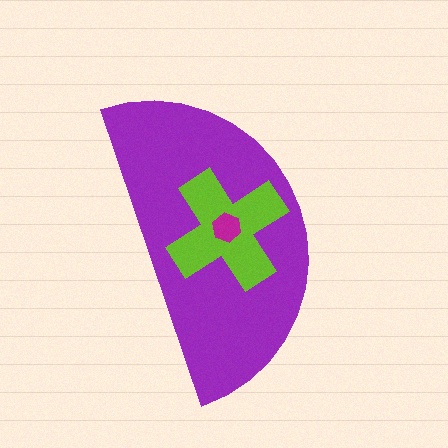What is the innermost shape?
The magenta hexagon.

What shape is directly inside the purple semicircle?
The lime cross.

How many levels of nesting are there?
3.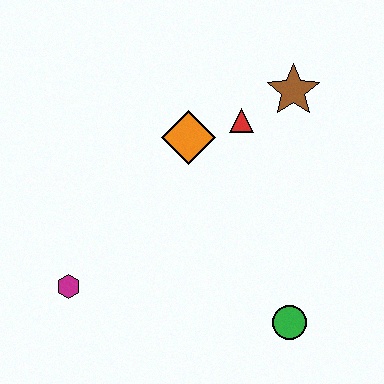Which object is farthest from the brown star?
The magenta hexagon is farthest from the brown star.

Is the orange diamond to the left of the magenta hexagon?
No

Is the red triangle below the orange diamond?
No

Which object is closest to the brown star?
The red triangle is closest to the brown star.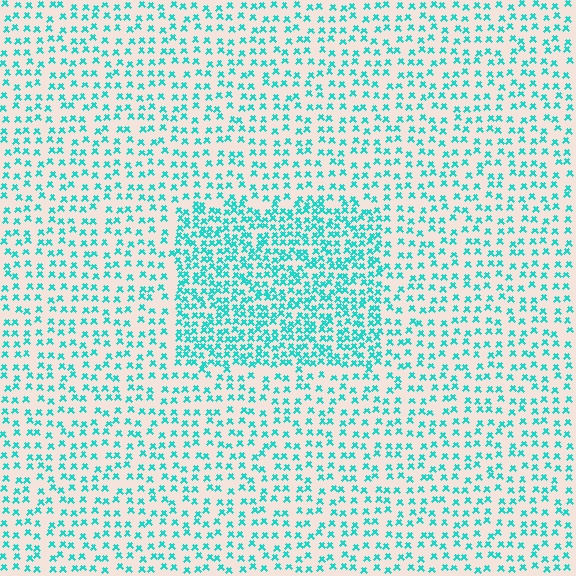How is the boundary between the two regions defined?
The boundary is defined by a change in element density (approximately 2.0x ratio). All elements are the same color, size, and shape.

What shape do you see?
I see a rectangle.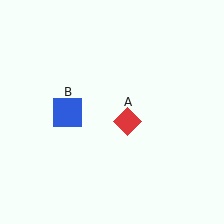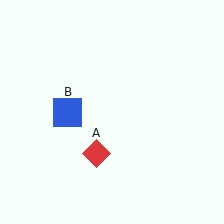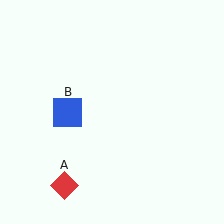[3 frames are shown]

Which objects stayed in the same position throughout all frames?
Blue square (object B) remained stationary.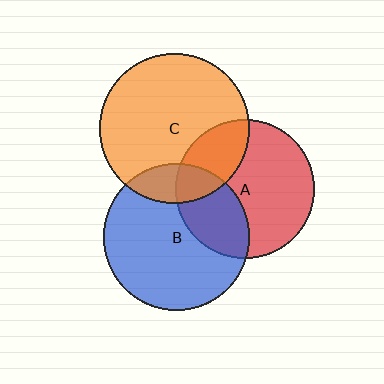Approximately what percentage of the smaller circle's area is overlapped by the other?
Approximately 30%.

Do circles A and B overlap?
Yes.